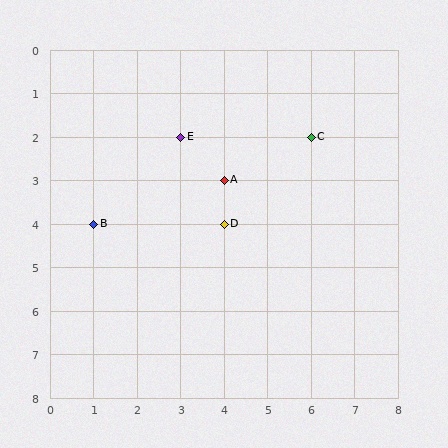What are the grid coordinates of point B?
Point B is at grid coordinates (1, 4).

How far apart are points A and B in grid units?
Points A and B are 3 columns and 1 row apart (about 3.2 grid units diagonally).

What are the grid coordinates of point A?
Point A is at grid coordinates (4, 3).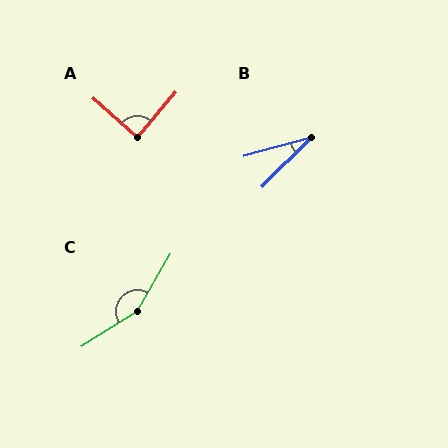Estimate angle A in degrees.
Approximately 89 degrees.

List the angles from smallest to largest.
B (30°), A (89°), C (153°).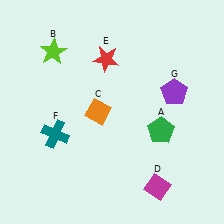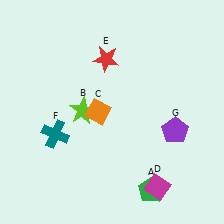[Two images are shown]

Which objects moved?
The objects that moved are: the green pentagon (A), the lime star (B), the purple pentagon (G).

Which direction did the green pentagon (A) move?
The green pentagon (A) moved down.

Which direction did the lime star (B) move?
The lime star (B) moved down.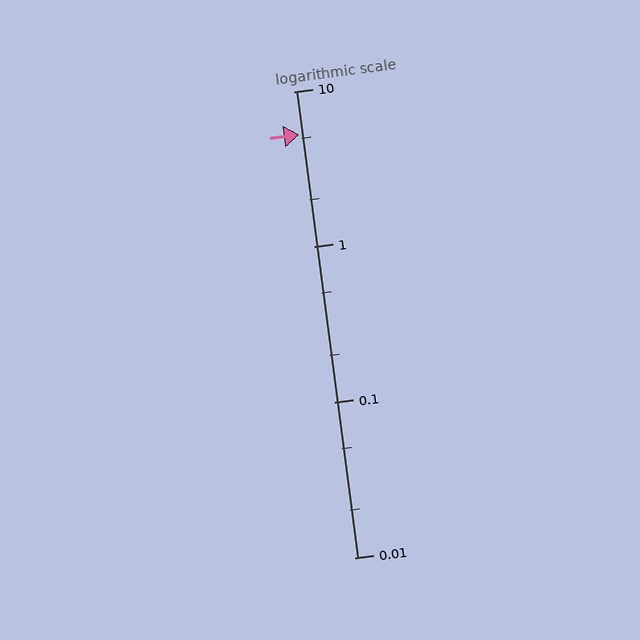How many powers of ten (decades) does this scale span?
The scale spans 3 decades, from 0.01 to 10.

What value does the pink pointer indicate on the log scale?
The pointer indicates approximately 5.3.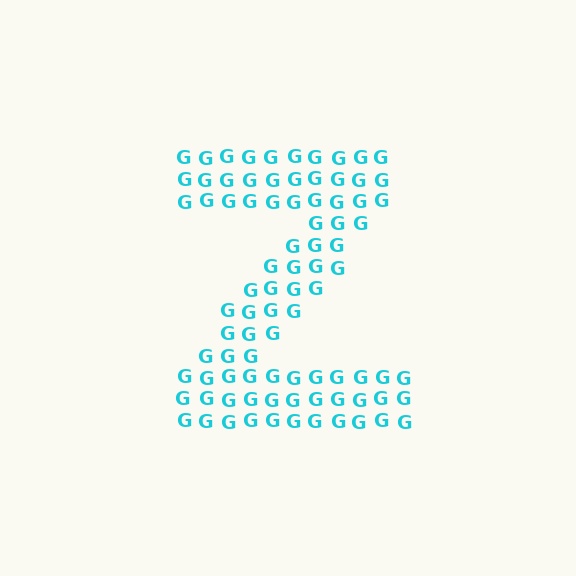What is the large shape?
The large shape is the letter Z.